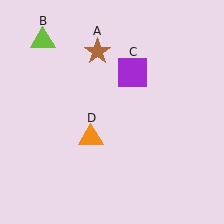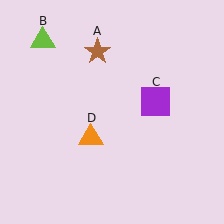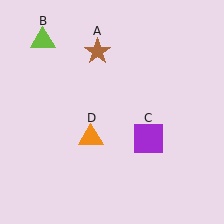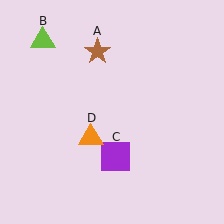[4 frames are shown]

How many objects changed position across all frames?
1 object changed position: purple square (object C).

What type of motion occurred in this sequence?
The purple square (object C) rotated clockwise around the center of the scene.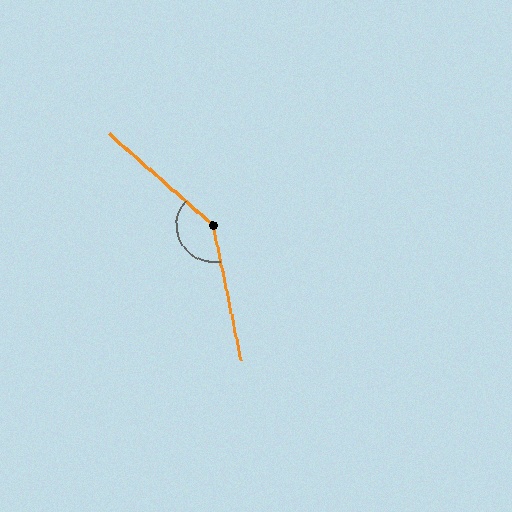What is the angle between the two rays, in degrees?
Approximately 143 degrees.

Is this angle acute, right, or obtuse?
It is obtuse.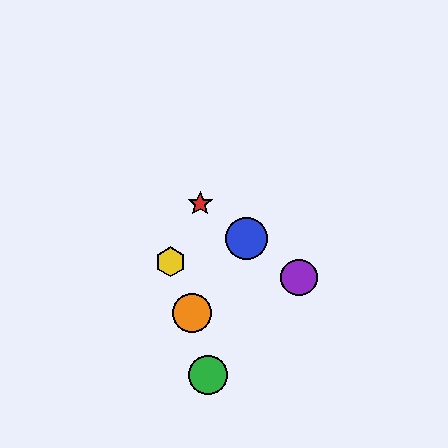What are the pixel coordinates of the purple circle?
The purple circle is at (299, 278).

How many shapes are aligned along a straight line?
3 shapes (the red star, the blue circle, the purple circle) are aligned along a straight line.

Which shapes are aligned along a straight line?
The red star, the blue circle, the purple circle are aligned along a straight line.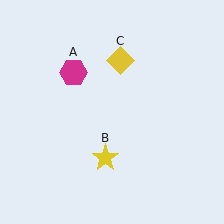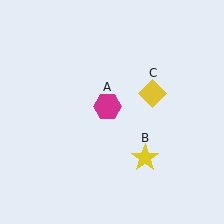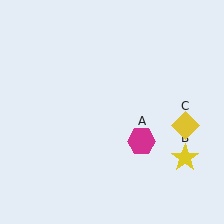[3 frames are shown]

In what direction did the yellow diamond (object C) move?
The yellow diamond (object C) moved down and to the right.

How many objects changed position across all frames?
3 objects changed position: magenta hexagon (object A), yellow star (object B), yellow diamond (object C).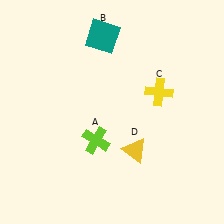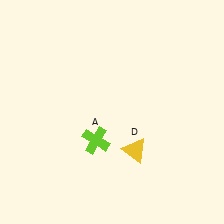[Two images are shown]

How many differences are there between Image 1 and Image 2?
There are 2 differences between the two images.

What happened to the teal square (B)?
The teal square (B) was removed in Image 2. It was in the top-left area of Image 1.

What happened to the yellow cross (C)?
The yellow cross (C) was removed in Image 2. It was in the top-right area of Image 1.